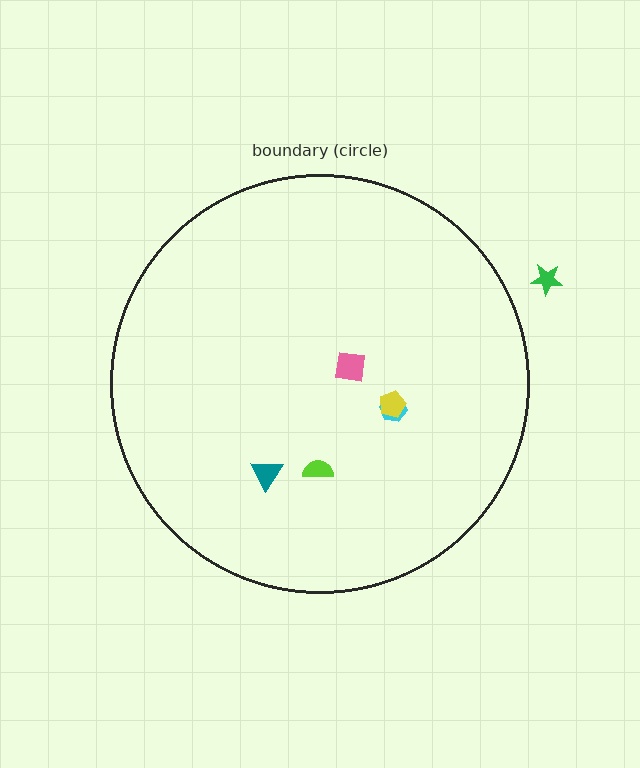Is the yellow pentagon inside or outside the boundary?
Inside.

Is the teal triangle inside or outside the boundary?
Inside.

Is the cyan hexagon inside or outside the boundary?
Inside.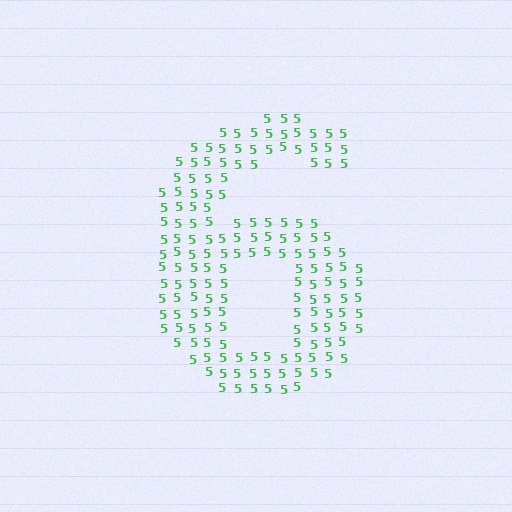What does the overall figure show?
The overall figure shows the digit 6.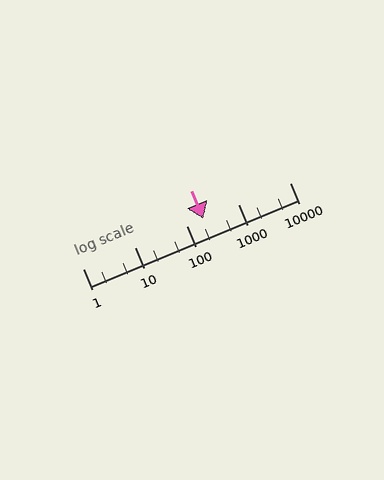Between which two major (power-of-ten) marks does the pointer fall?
The pointer is between 100 and 1000.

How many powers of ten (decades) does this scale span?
The scale spans 4 decades, from 1 to 10000.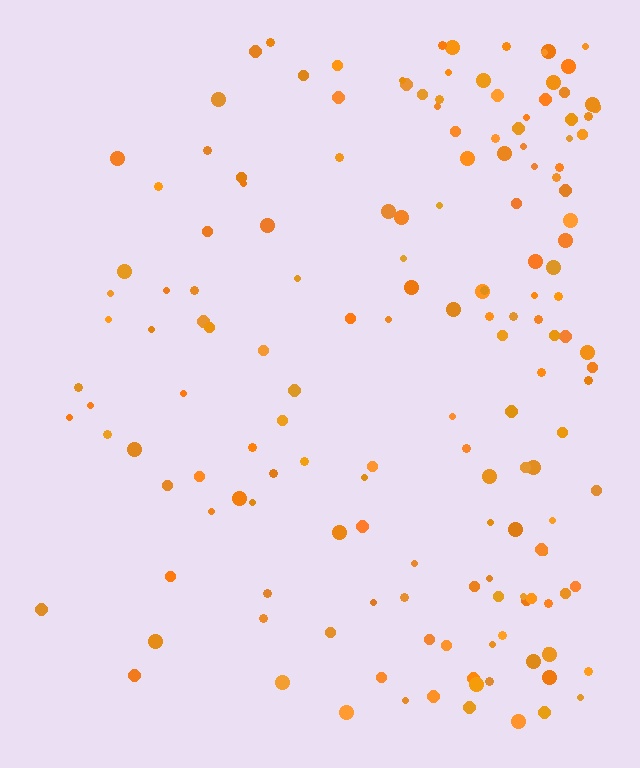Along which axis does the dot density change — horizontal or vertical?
Horizontal.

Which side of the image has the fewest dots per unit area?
The left.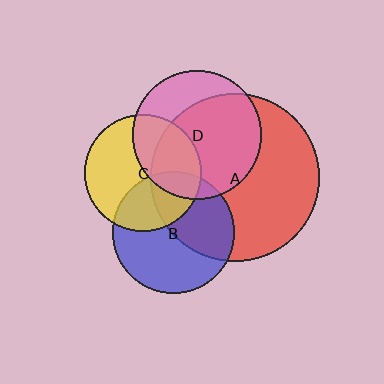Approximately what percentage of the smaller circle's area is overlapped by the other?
Approximately 35%.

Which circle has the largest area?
Circle A (red).